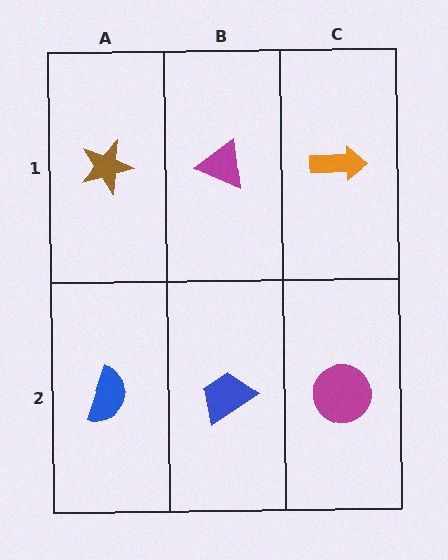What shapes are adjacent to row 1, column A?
A blue semicircle (row 2, column A), a magenta triangle (row 1, column B).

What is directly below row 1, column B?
A blue trapezoid.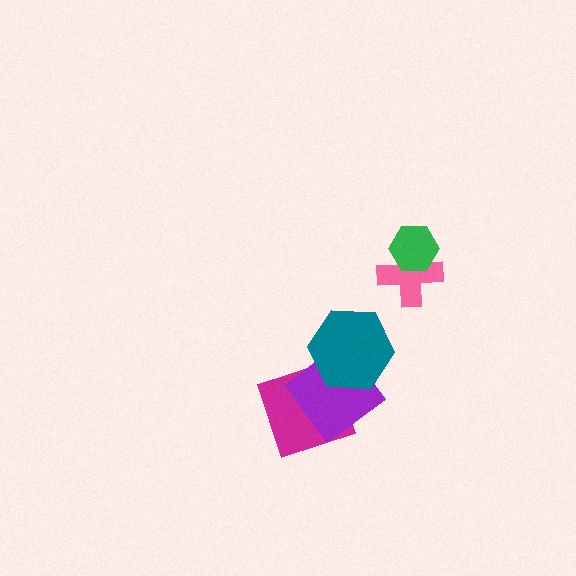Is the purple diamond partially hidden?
Yes, it is partially covered by another shape.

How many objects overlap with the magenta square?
2 objects overlap with the magenta square.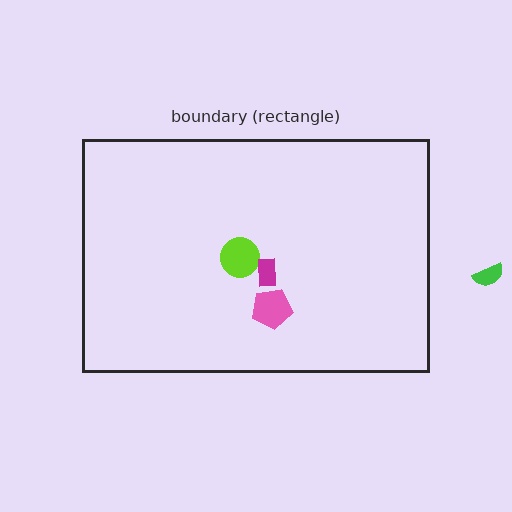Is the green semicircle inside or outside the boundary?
Outside.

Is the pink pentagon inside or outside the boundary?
Inside.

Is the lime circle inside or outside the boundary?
Inside.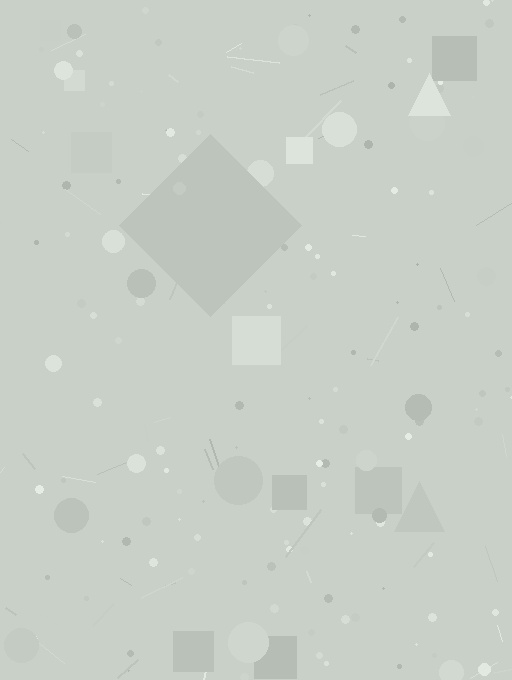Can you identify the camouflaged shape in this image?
The camouflaged shape is a diamond.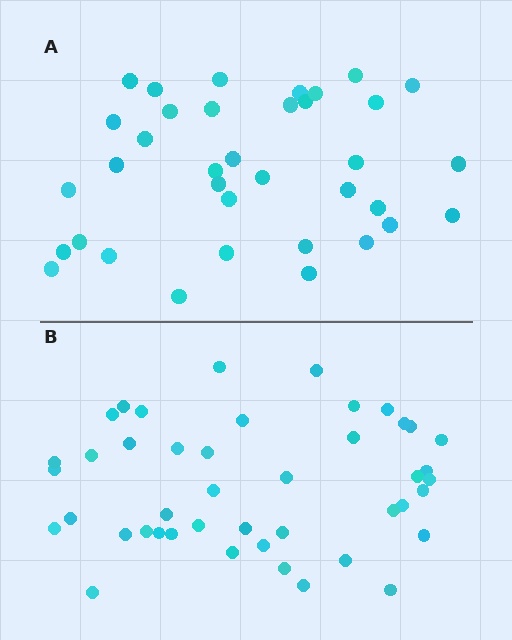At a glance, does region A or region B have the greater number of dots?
Region B (the bottom region) has more dots.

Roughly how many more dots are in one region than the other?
Region B has roughly 8 or so more dots than region A.